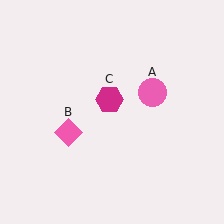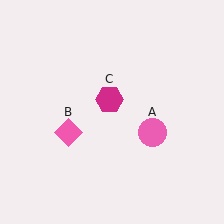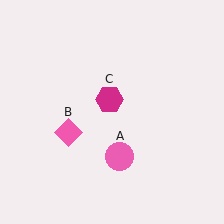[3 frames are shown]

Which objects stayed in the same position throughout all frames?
Pink diamond (object B) and magenta hexagon (object C) remained stationary.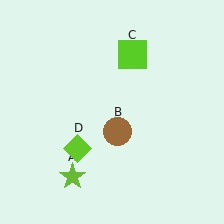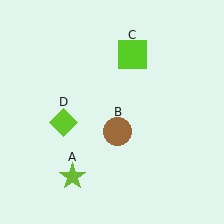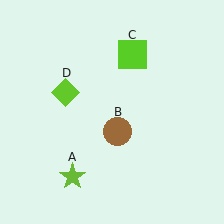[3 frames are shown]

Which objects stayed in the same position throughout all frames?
Lime star (object A) and brown circle (object B) and lime square (object C) remained stationary.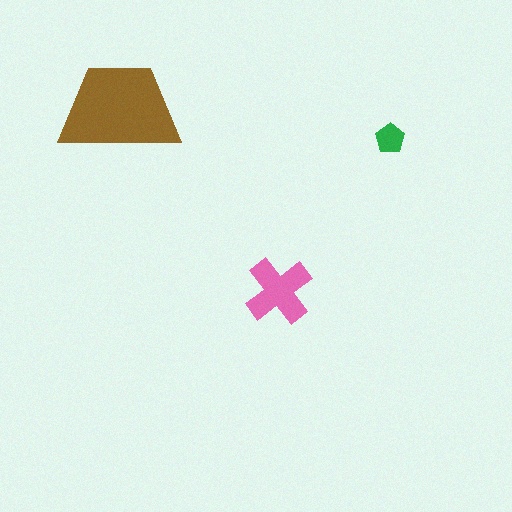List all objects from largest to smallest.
The brown trapezoid, the pink cross, the green pentagon.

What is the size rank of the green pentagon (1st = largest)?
3rd.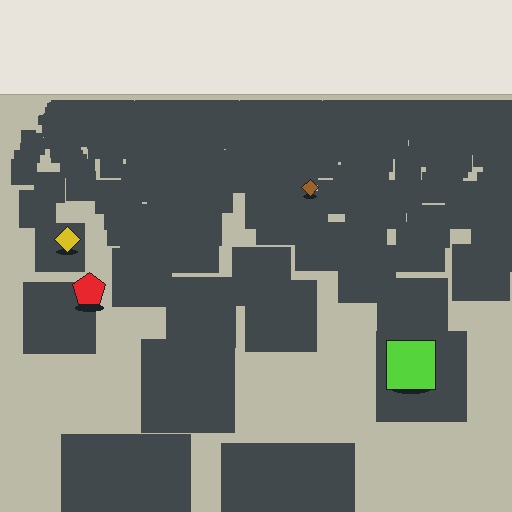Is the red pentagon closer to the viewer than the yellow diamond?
Yes. The red pentagon is closer — you can tell from the texture gradient: the ground texture is coarser near it.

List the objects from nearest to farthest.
From nearest to farthest: the lime square, the red pentagon, the yellow diamond, the brown diamond.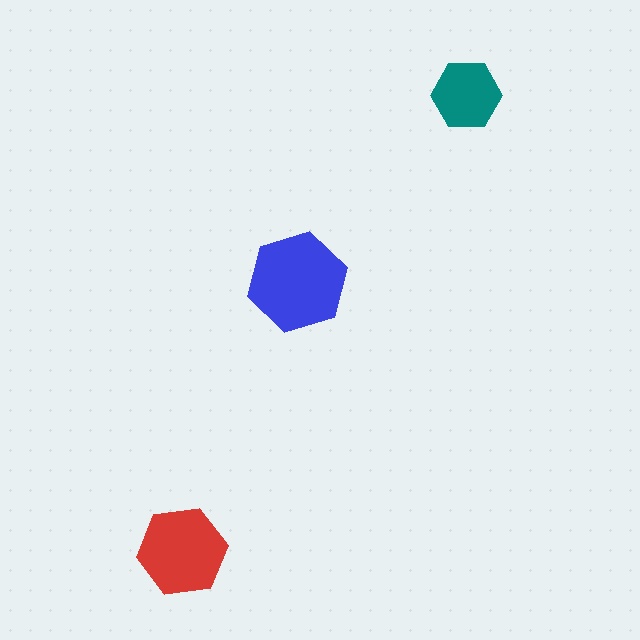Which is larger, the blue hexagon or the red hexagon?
The blue one.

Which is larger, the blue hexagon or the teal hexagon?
The blue one.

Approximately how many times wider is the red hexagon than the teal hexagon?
About 1.5 times wider.